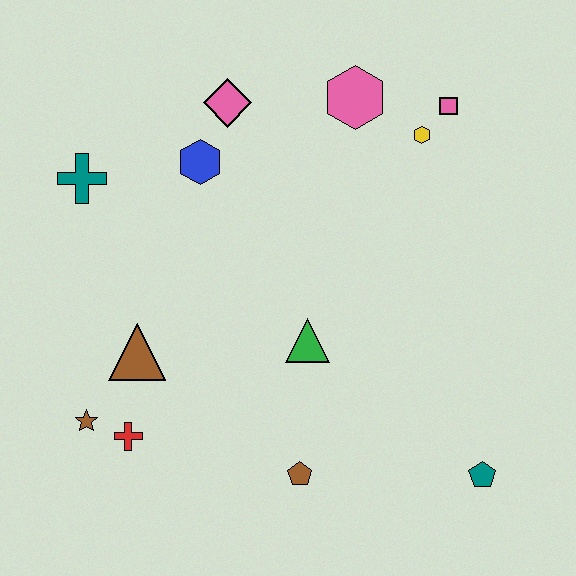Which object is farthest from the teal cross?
The teal pentagon is farthest from the teal cross.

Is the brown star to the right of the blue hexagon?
No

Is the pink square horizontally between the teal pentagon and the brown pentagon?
Yes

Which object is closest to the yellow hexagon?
The pink square is closest to the yellow hexagon.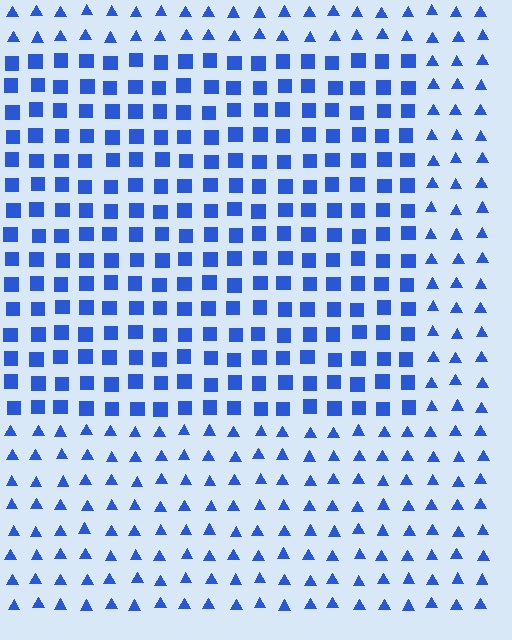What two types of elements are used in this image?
The image uses squares inside the rectangle region and triangles outside it.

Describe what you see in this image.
The image is filled with small blue elements arranged in a uniform grid. A rectangle-shaped region contains squares, while the surrounding area contains triangles. The boundary is defined purely by the change in element shape.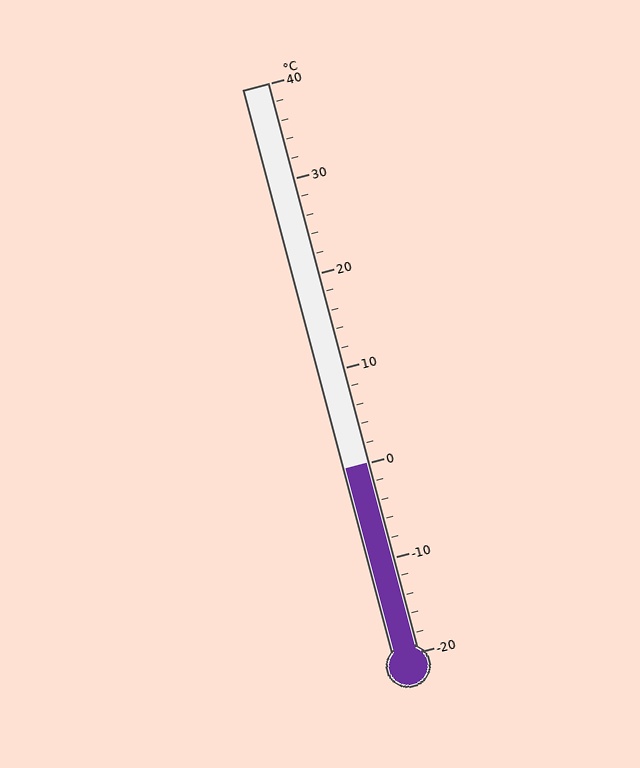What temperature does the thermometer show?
The thermometer shows approximately 0°C.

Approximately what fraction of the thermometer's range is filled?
The thermometer is filled to approximately 35% of its range.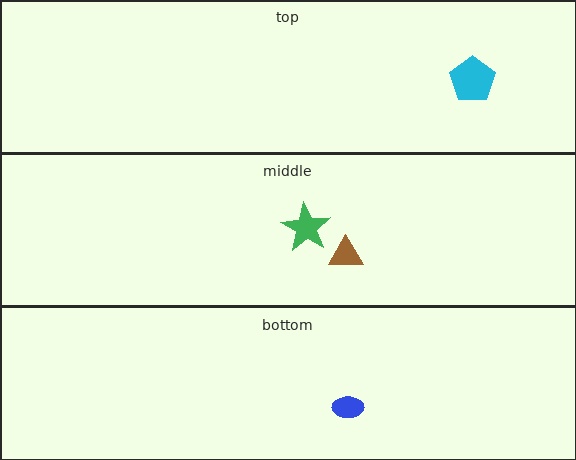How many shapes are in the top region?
1.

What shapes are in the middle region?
The brown triangle, the green star.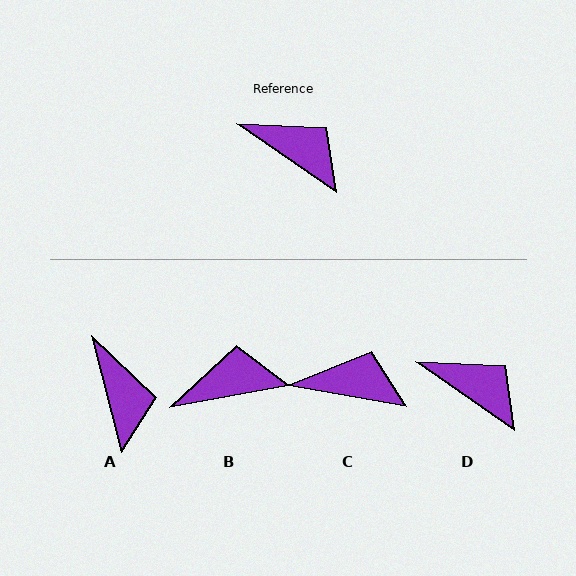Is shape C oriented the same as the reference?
No, it is off by about 25 degrees.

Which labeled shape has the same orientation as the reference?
D.